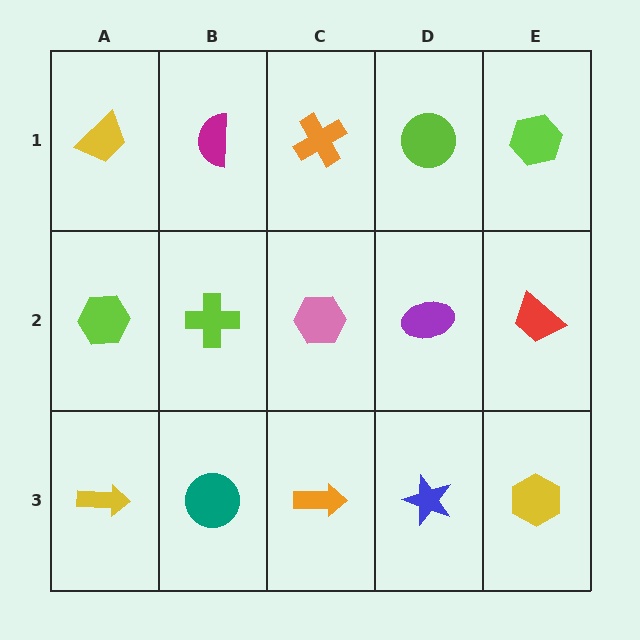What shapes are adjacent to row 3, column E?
A red trapezoid (row 2, column E), a blue star (row 3, column D).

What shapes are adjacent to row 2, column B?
A magenta semicircle (row 1, column B), a teal circle (row 3, column B), a lime hexagon (row 2, column A), a pink hexagon (row 2, column C).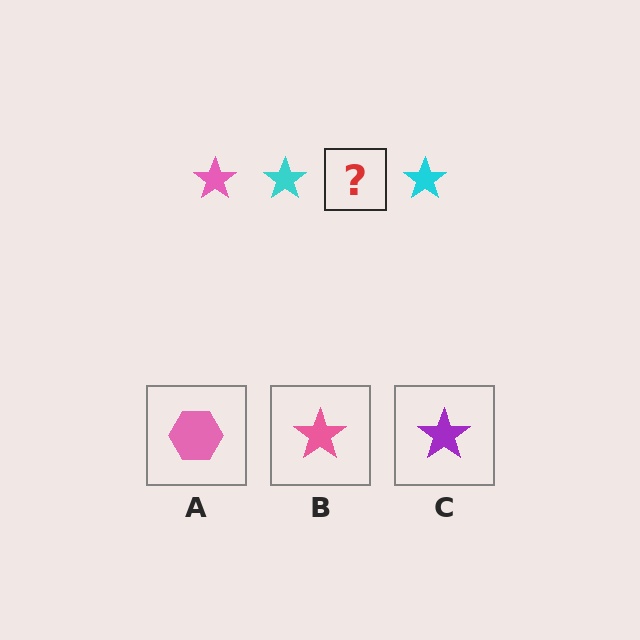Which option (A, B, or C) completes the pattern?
B.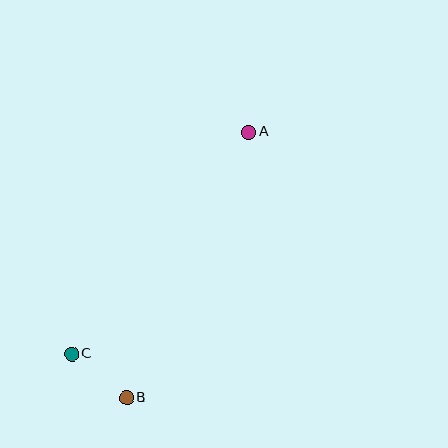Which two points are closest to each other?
Points B and C are closest to each other.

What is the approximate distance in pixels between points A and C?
The distance between A and C is approximately 284 pixels.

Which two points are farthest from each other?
Points A and B are farthest from each other.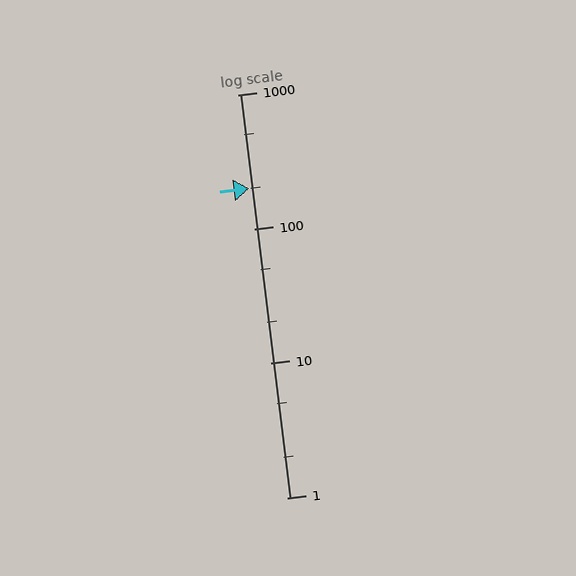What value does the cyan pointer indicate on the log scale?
The pointer indicates approximately 200.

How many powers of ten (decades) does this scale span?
The scale spans 3 decades, from 1 to 1000.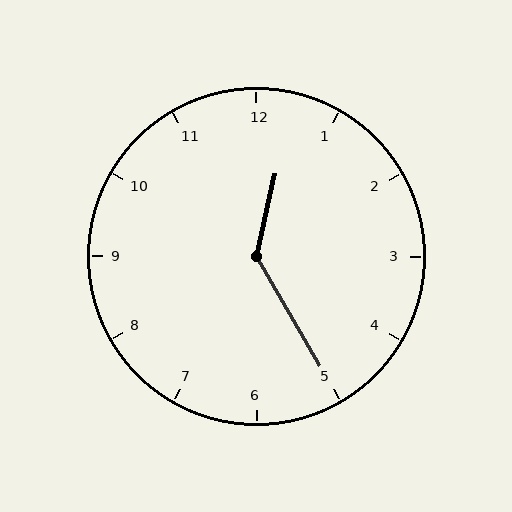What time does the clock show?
12:25.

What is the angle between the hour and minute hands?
Approximately 138 degrees.